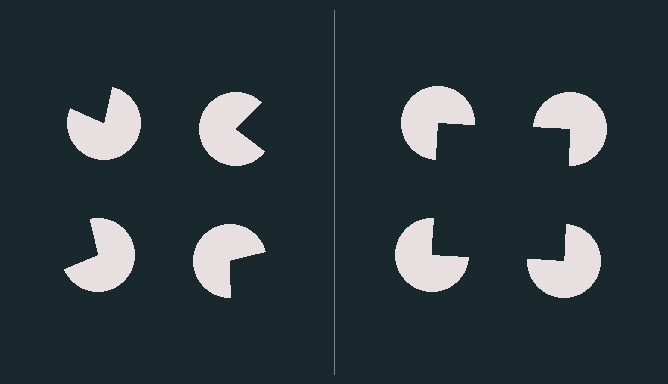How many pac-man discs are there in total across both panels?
8 — 4 on each side.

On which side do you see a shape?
An illusory square appears on the right side. On the left side the wedge cuts are rotated, so no coherent shape forms.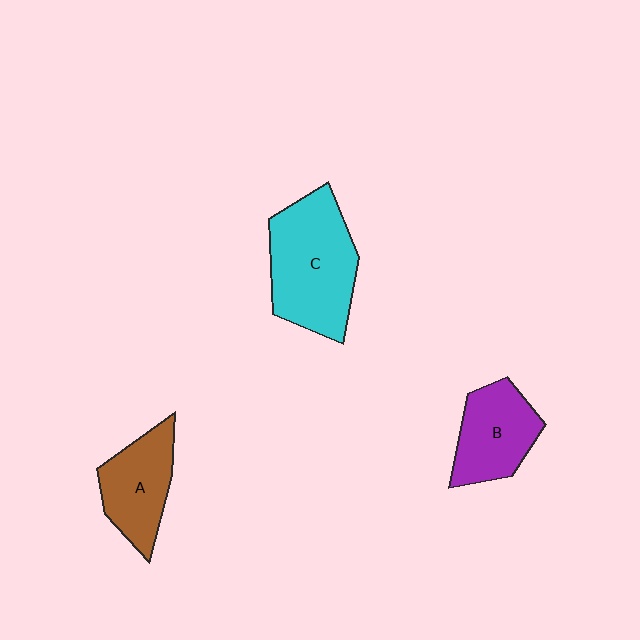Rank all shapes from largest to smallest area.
From largest to smallest: C (cyan), B (purple), A (brown).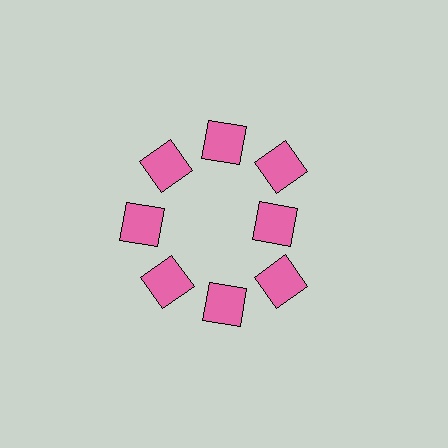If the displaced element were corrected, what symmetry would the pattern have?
It would have 8-fold rotational symmetry — the pattern would map onto itself every 45 degrees.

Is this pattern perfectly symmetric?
No. The 8 pink squares are arranged in a ring, but one element near the 3 o'clock position is pulled inward toward the center, breaking the 8-fold rotational symmetry.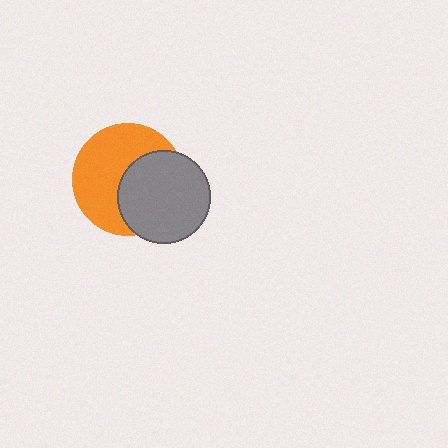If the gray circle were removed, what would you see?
You would see the complete orange circle.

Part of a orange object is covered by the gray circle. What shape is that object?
It is a circle.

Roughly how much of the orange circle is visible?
About half of it is visible (roughly 57%).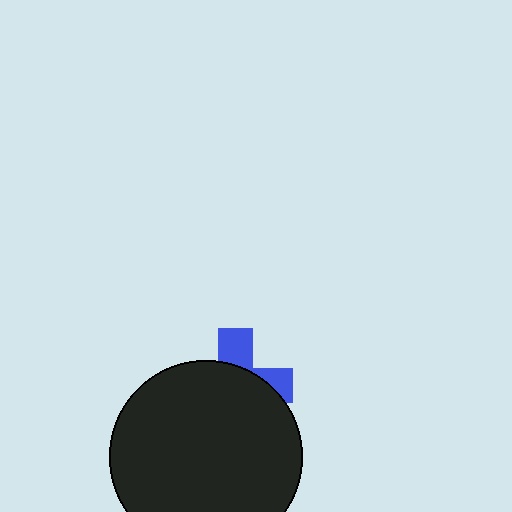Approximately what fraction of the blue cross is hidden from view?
Roughly 69% of the blue cross is hidden behind the black circle.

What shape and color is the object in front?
The object in front is a black circle.